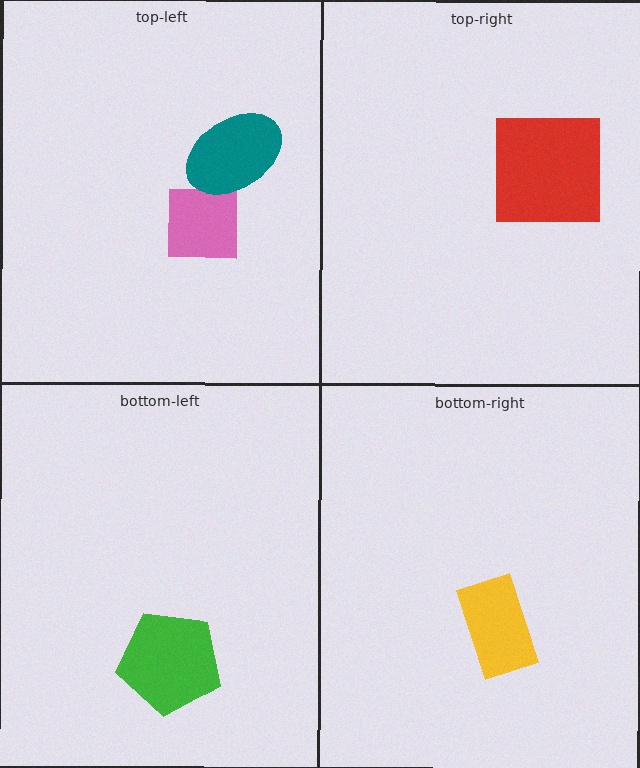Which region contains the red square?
The top-right region.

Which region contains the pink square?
The top-left region.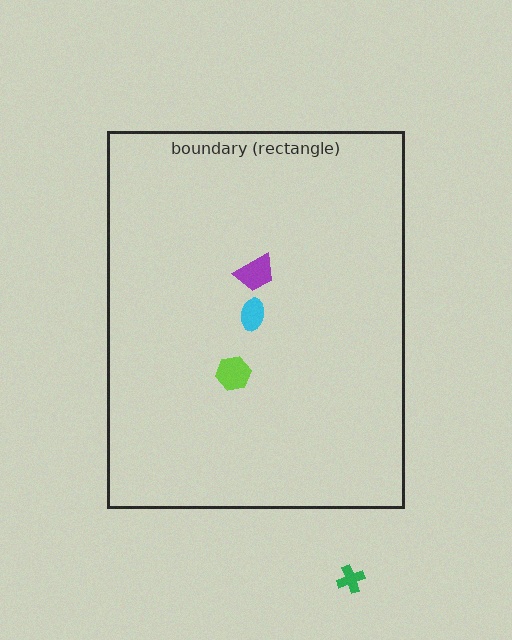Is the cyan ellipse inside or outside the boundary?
Inside.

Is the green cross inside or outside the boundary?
Outside.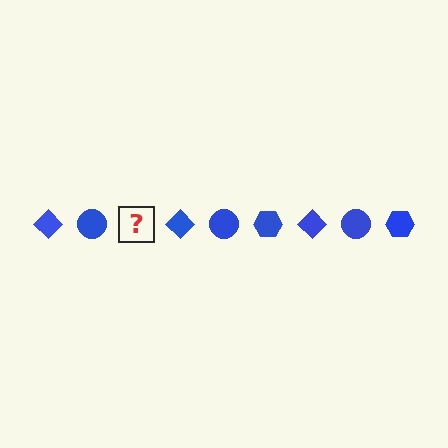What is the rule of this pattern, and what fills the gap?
The rule is that the pattern cycles through diamond, circle, hexagon shapes in blue. The gap should be filled with a blue hexagon.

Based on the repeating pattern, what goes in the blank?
The blank should be a blue hexagon.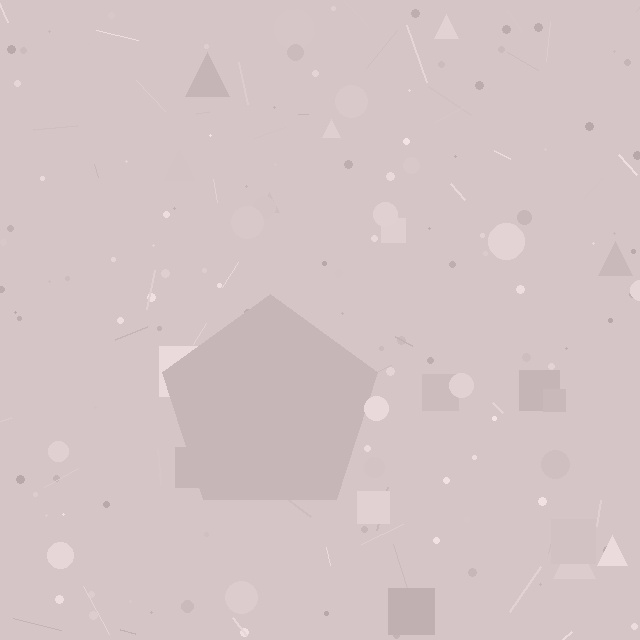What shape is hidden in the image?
A pentagon is hidden in the image.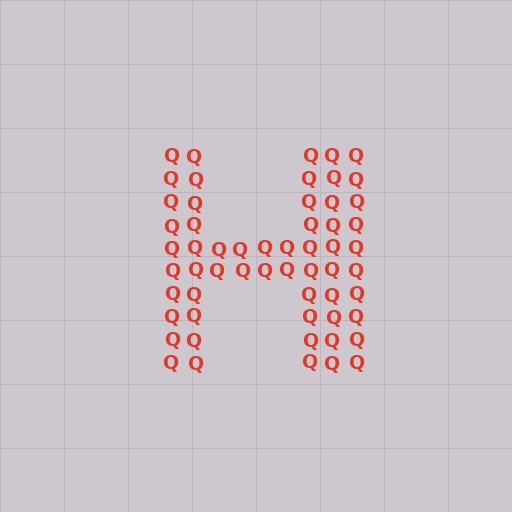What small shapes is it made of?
It is made of small letter Q's.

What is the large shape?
The large shape is the letter H.